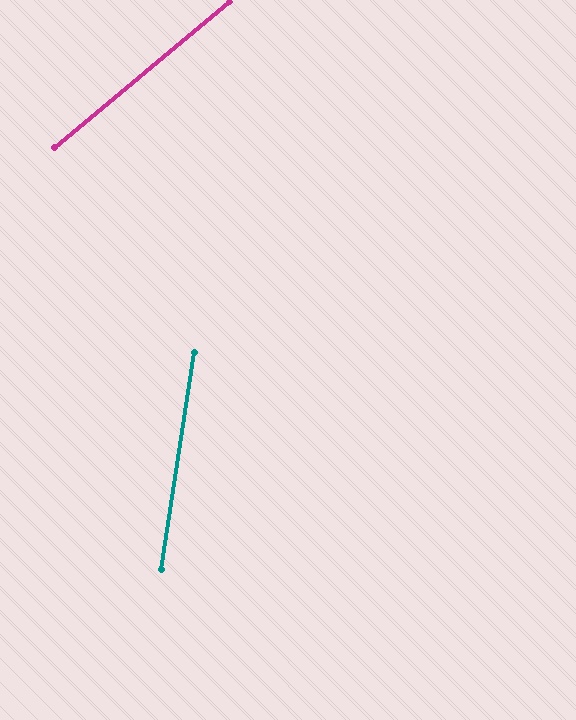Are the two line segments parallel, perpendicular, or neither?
Neither parallel nor perpendicular — they differ by about 41°.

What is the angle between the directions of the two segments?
Approximately 41 degrees.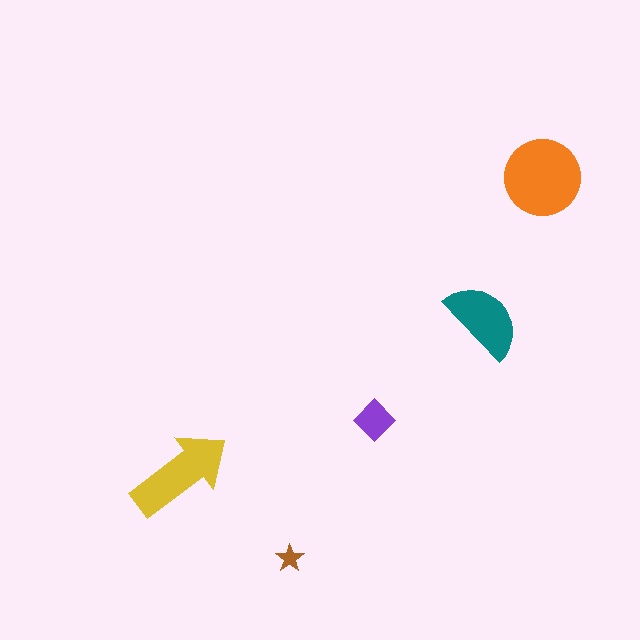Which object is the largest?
The orange circle.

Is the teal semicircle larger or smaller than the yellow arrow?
Smaller.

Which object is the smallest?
The brown star.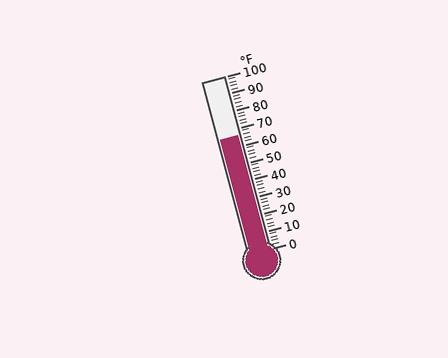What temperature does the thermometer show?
The thermometer shows approximately 66°F.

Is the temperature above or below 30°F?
The temperature is above 30°F.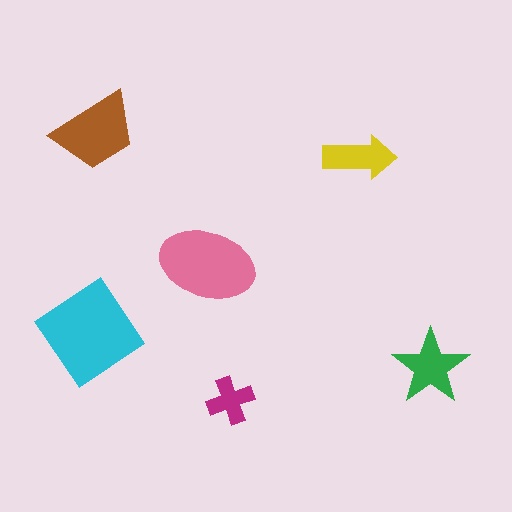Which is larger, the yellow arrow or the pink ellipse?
The pink ellipse.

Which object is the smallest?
The magenta cross.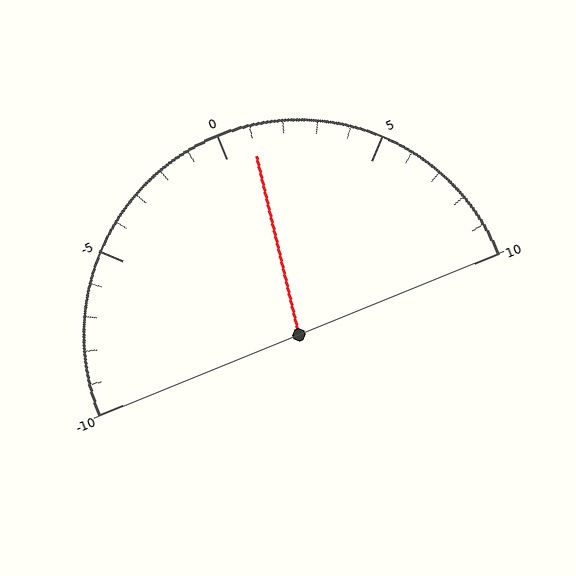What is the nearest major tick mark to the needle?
The nearest major tick mark is 0.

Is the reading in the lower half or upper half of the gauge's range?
The reading is in the upper half of the range (-10 to 10).